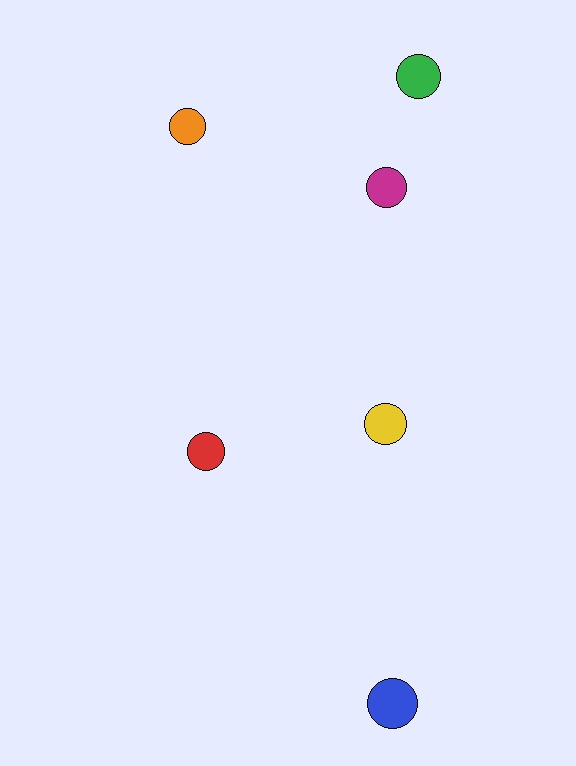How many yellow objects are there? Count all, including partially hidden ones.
There is 1 yellow object.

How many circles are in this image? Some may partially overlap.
There are 6 circles.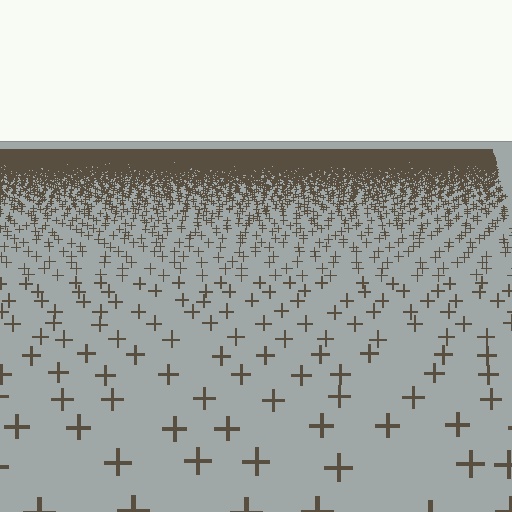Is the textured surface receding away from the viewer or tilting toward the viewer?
The surface is receding away from the viewer. Texture elements get smaller and denser toward the top.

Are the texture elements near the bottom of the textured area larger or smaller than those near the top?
Larger. Near the bottom, elements are closer to the viewer and appear at a bigger on-screen size.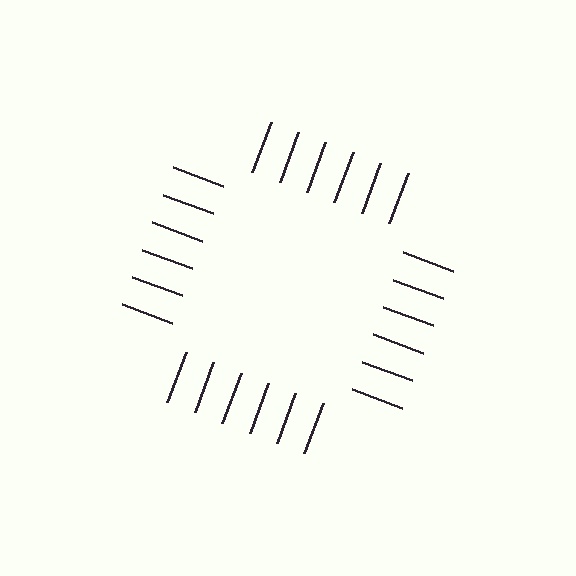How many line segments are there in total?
24 — 6 along each of the 4 edges.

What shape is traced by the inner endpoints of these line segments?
An illusory square — the line segments terminate on its edges but no continuous stroke is drawn.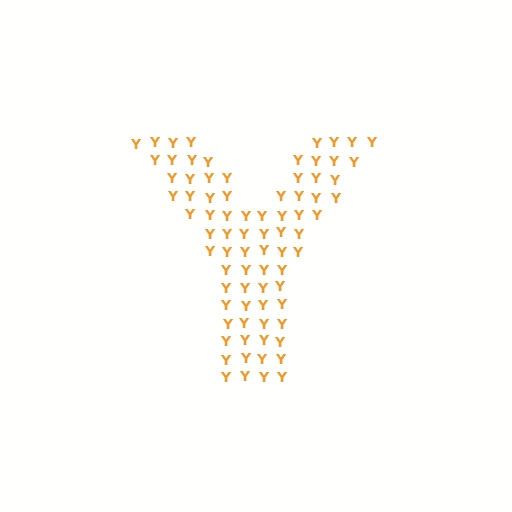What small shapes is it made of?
It is made of small letter Y's.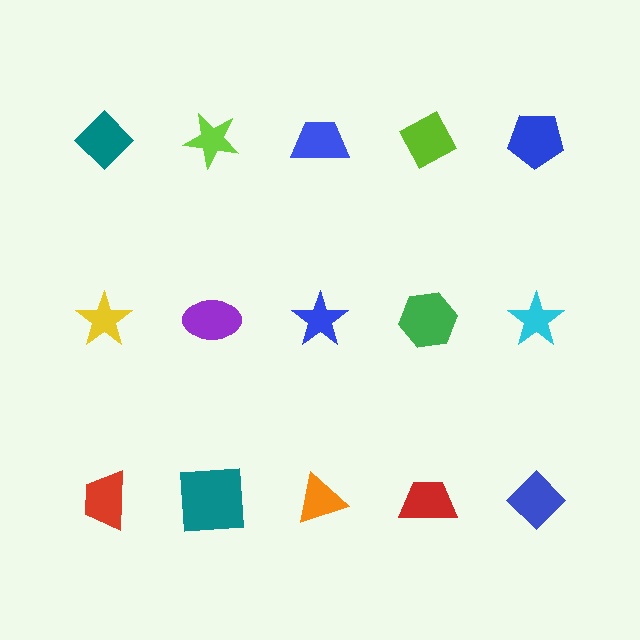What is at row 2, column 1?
A yellow star.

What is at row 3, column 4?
A red trapezoid.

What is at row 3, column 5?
A blue diamond.